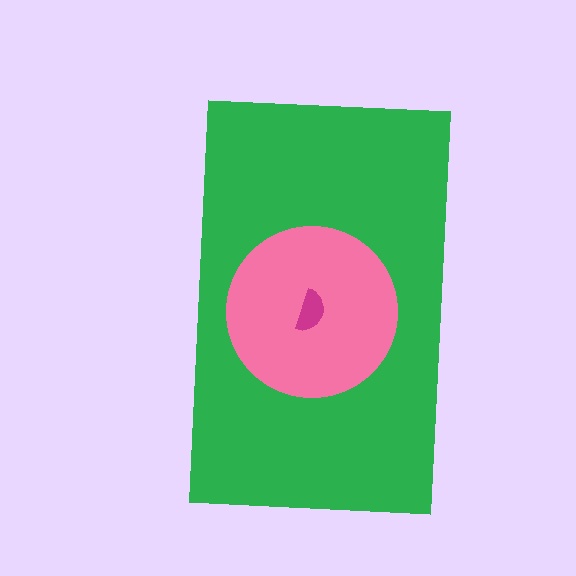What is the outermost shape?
The green rectangle.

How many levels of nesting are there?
3.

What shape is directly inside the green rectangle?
The pink circle.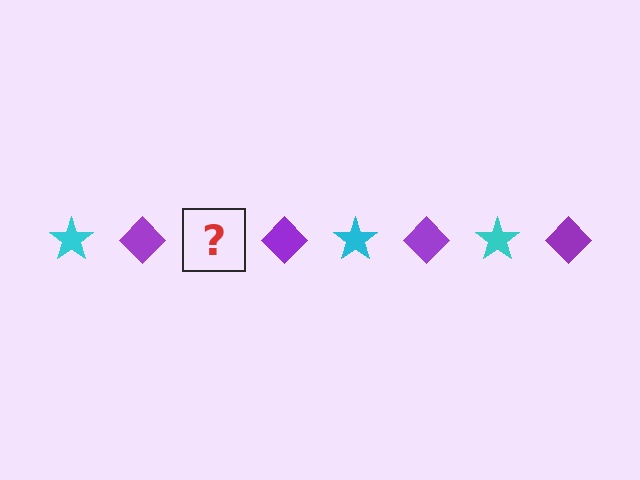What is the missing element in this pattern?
The missing element is a cyan star.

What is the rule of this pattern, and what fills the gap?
The rule is that the pattern alternates between cyan star and purple diamond. The gap should be filled with a cyan star.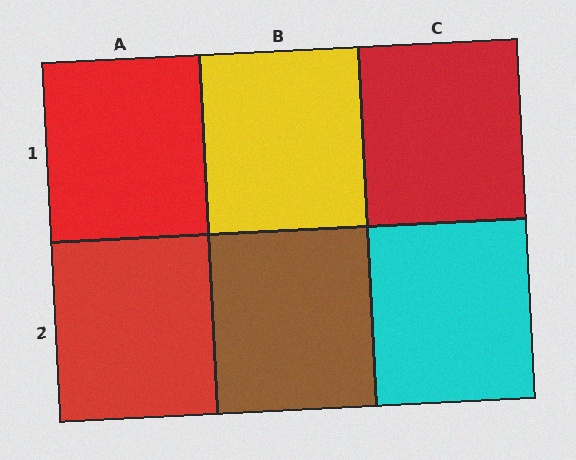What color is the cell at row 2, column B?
Brown.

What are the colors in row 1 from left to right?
Red, yellow, red.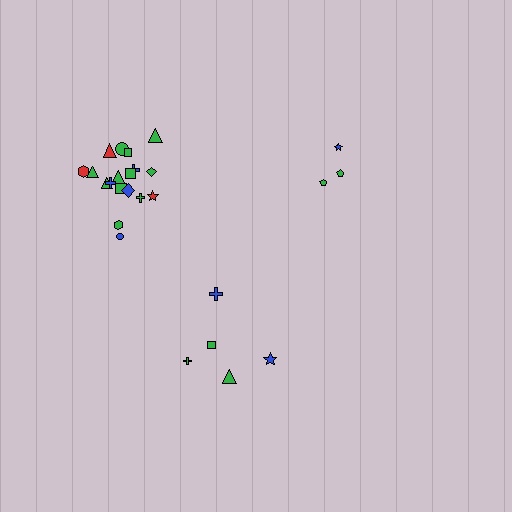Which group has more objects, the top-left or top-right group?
The top-left group.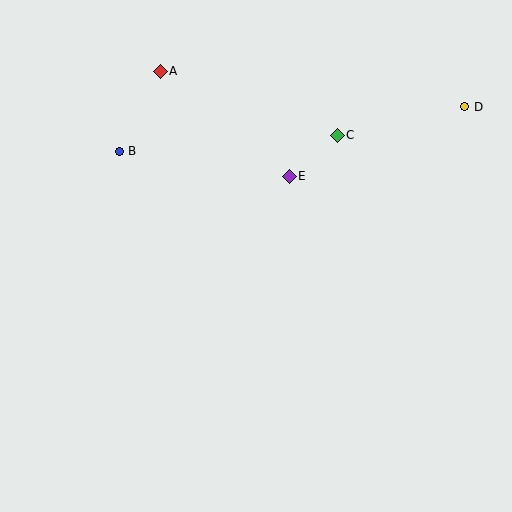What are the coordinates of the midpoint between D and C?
The midpoint between D and C is at (401, 121).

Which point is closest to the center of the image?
Point E at (289, 176) is closest to the center.